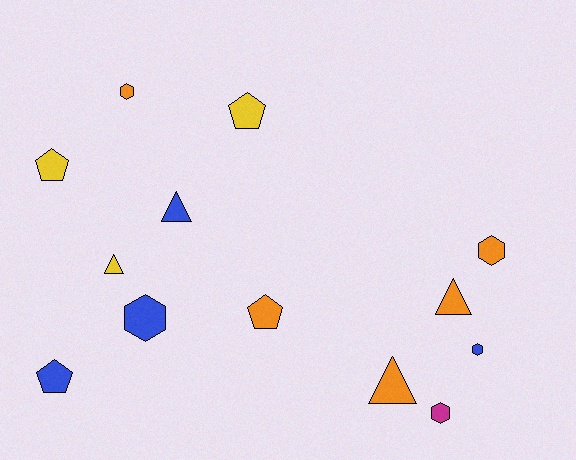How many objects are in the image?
There are 13 objects.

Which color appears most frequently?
Orange, with 5 objects.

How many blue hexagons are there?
There are 2 blue hexagons.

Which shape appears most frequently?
Hexagon, with 5 objects.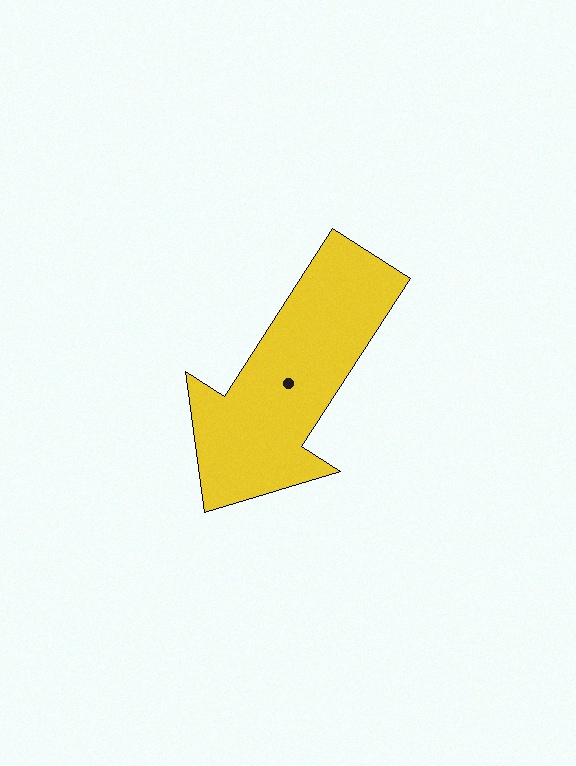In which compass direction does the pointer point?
Southwest.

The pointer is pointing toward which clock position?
Roughly 7 o'clock.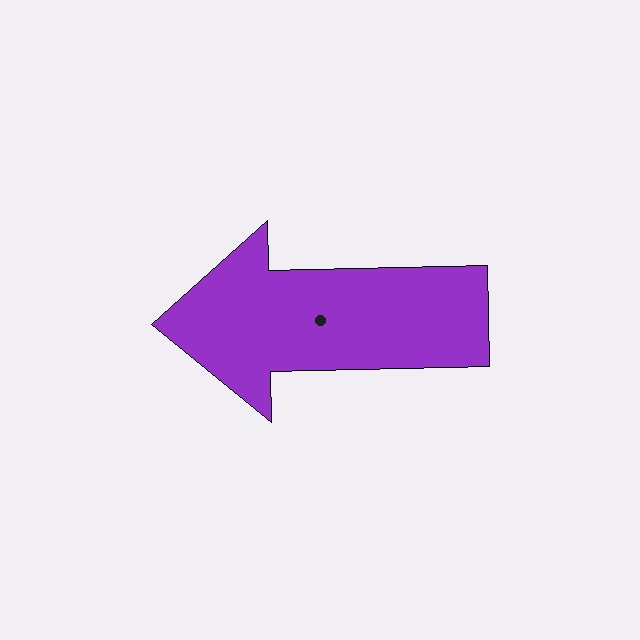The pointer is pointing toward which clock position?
Roughly 9 o'clock.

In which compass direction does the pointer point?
West.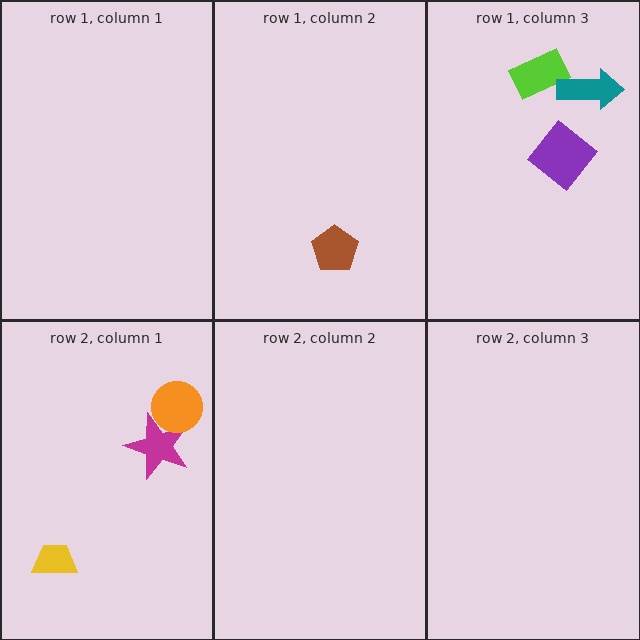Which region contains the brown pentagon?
The row 1, column 2 region.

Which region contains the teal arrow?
The row 1, column 3 region.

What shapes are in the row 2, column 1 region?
The magenta star, the yellow trapezoid, the orange circle.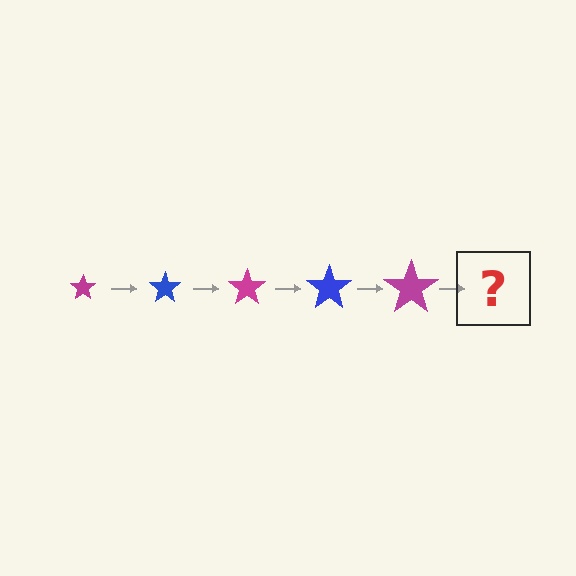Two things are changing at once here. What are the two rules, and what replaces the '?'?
The two rules are that the star grows larger each step and the color cycles through magenta and blue. The '?' should be a blue star, larger than the previous one.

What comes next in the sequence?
The next element should be a blue star, larger than the previous one.